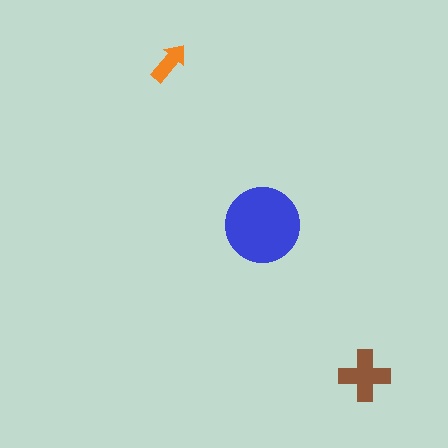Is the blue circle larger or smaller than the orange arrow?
Larger.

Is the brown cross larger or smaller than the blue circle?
Smaller.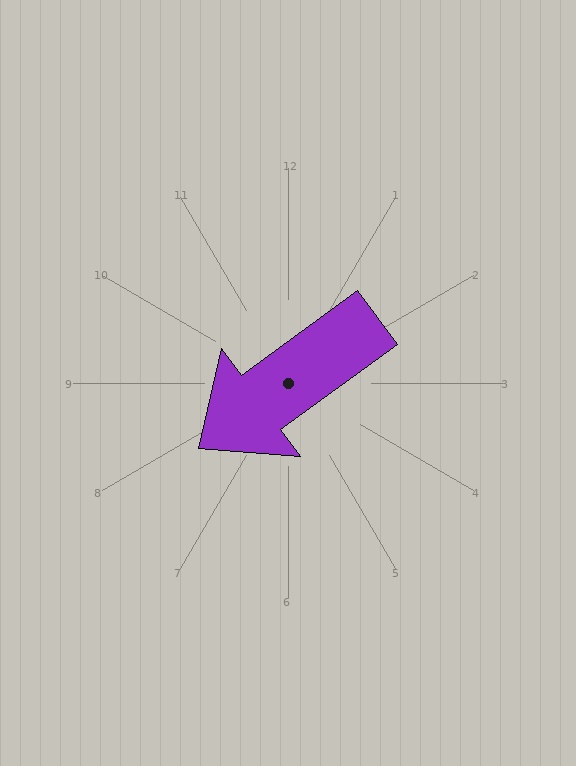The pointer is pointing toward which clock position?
Roughly 8 o'clock.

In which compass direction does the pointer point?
Southwest.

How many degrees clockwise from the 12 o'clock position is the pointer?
Approximately 234 degrees.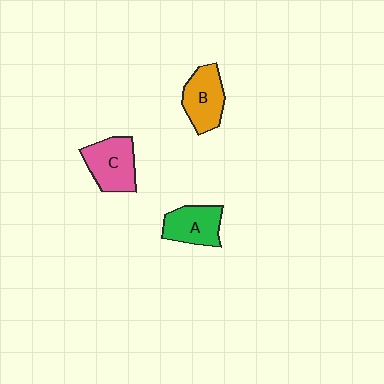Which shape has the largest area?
Shape C (pink).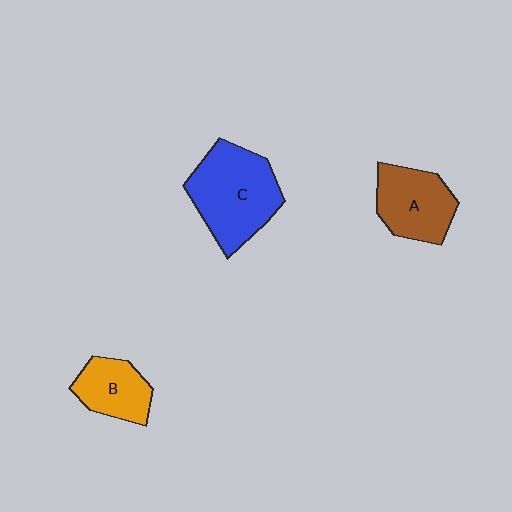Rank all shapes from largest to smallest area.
From largest to smallest: C (blue), A (brown), B (orange).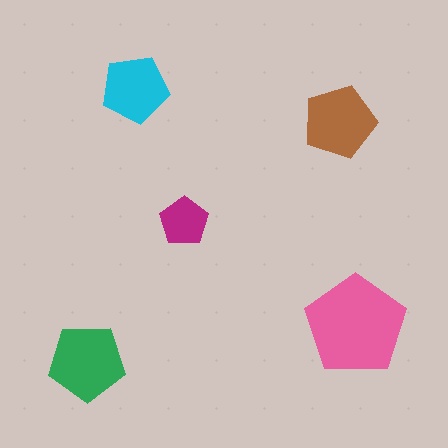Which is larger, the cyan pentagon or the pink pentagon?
The pink one.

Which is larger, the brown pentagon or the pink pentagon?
The pink one.